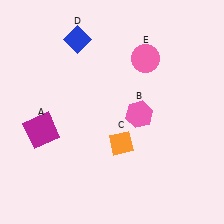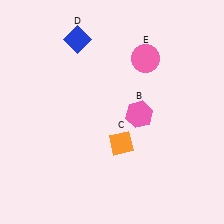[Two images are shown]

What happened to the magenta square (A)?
The magenta square (A) was removed in Image 2. It was in the bottom-left area of Image 1.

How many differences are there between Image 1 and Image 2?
There is 1 difference between the two images.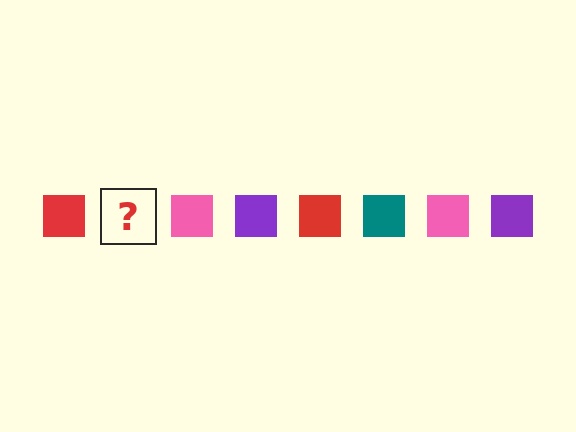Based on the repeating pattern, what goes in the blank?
The blank should be a teal square.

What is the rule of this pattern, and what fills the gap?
The rule is that the pattern cycles through red, teal, pink, purple squares. The gap should be filled with a teal square.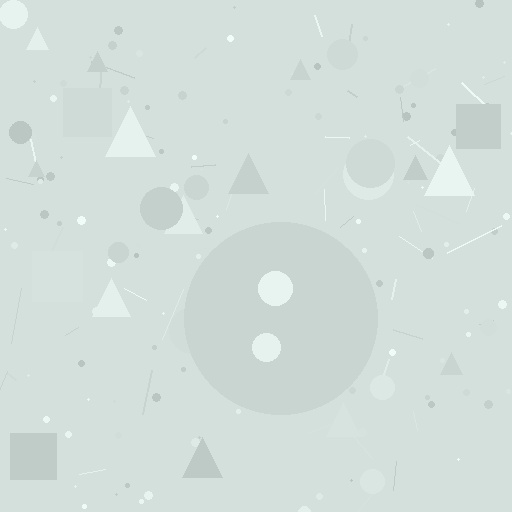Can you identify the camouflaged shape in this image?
The camouflaged shape is a circle.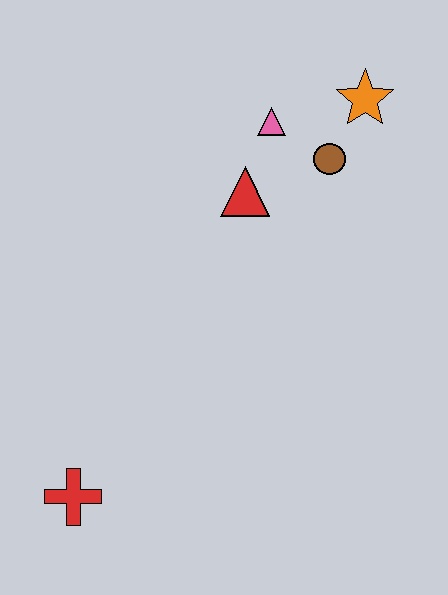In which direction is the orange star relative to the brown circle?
The orange star is above the brown circle.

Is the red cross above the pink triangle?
No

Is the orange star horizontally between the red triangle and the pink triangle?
No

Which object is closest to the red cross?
The red triangle is closest to the red cross.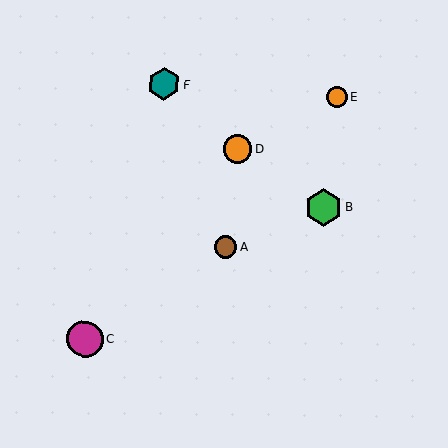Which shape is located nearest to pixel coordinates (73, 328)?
The magenta circle (labeled C) at (85, 339) is nearest to that location.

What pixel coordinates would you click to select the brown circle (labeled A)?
Click at (225, 247) to select the brown circle A.